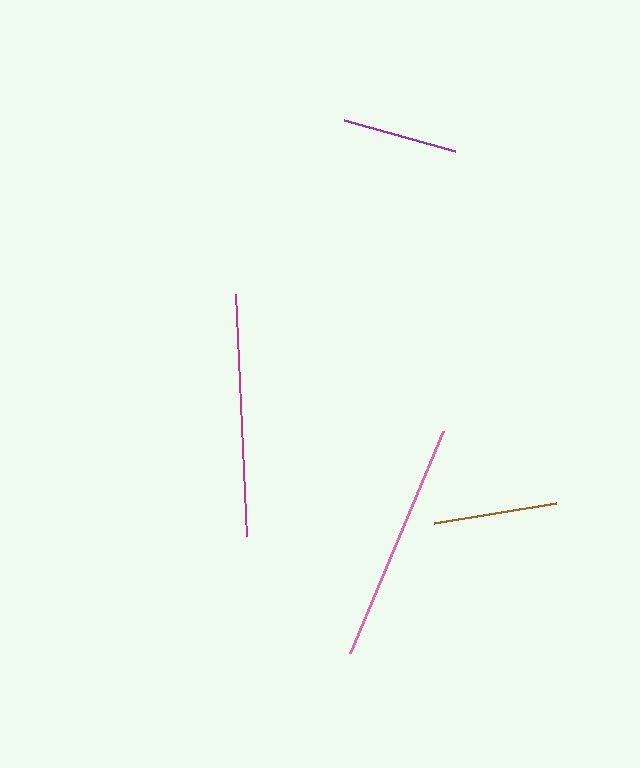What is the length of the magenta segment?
The magenta segment is approximately 241 pixels long.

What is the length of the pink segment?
The pink segment is approximately 240 pixels long.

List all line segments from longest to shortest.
From longest to shortest: magenta, pink, brown, purple.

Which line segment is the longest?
The magenta line is the longest at approximately 241 pixels.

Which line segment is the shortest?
The purple line is the shortest at approximately 115 pixels.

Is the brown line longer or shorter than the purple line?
The brown line is longer than the purple line.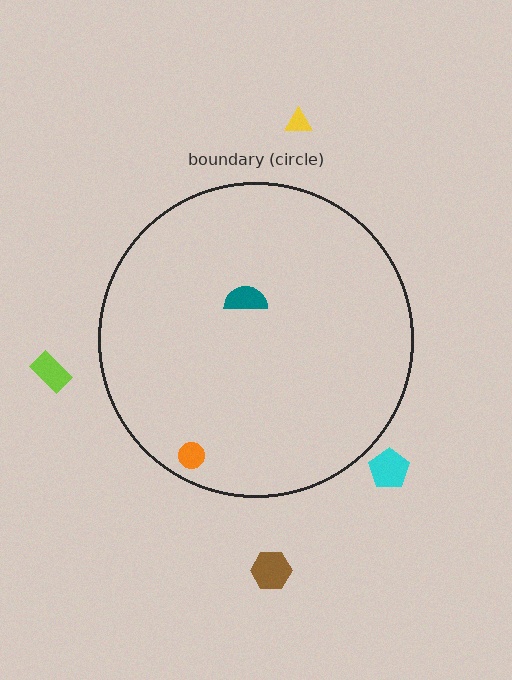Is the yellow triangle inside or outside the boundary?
Outside.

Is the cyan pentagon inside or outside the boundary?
Outside.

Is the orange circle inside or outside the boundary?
Inside.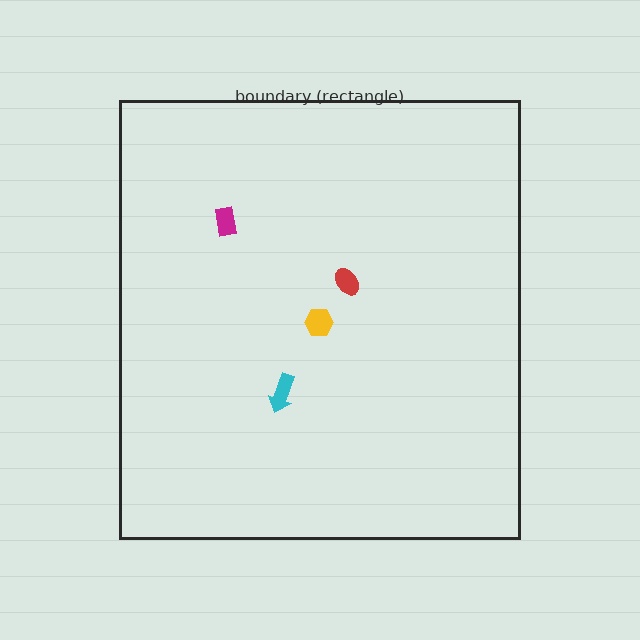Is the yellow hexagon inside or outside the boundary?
Inside.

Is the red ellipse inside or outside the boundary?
Inside.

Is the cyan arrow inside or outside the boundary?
Inside.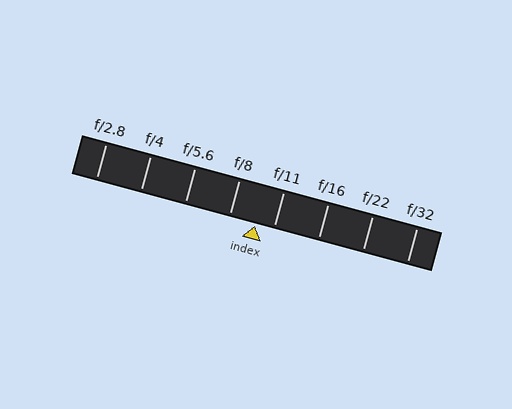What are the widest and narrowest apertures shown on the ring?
The widest aperture shown is f/2.8 and the narrowest is f/32.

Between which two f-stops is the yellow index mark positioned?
The index mark is between f/8 and f/11.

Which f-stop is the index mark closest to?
The index mark is closest to f/11.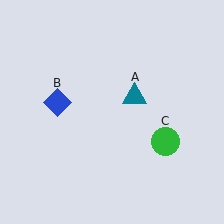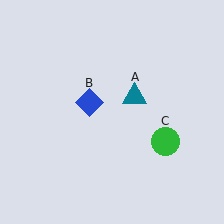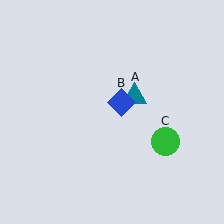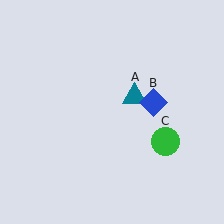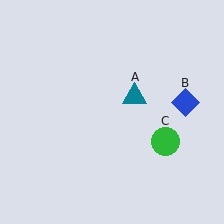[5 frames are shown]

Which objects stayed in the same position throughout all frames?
Teal triangle (object A) and green circle (object C) remained stationary.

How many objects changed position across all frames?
1 object changed position: blue diamond (object B).